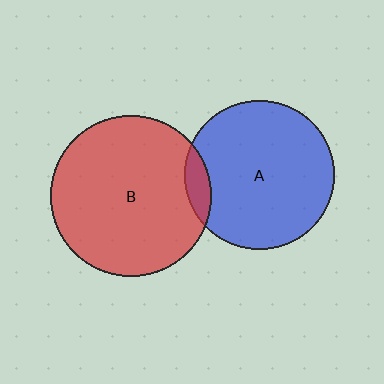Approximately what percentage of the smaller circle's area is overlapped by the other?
Approximately 10%.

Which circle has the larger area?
Circle B (red).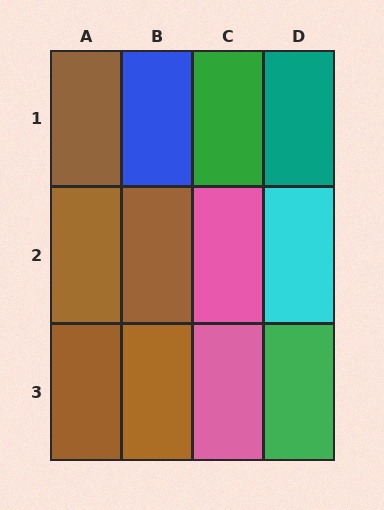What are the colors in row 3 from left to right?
Brown, brown, pink, green.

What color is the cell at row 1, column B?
Blue.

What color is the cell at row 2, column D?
Cyan.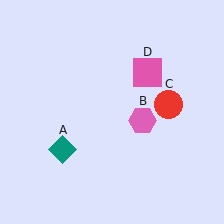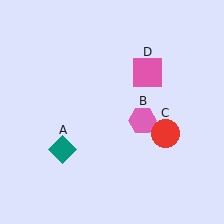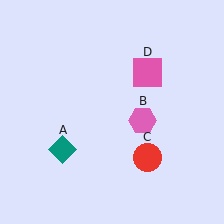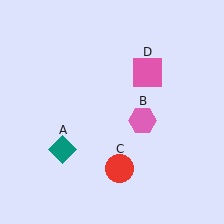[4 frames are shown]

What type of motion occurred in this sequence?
The red circle (object C) rotated clockwise around the center of the scene.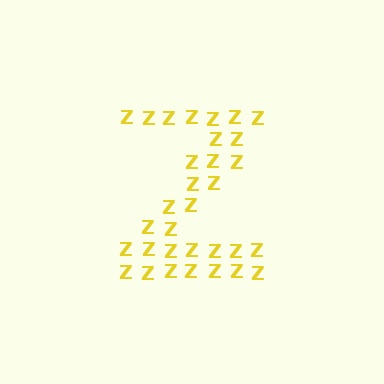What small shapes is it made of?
It is made of small letter Z's.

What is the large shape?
The large shape is the letter Z.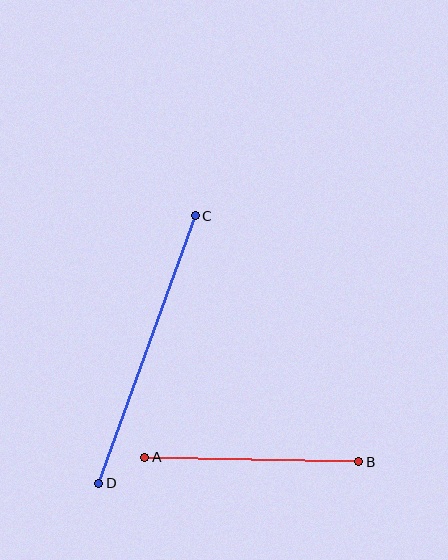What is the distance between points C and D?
The distance is approximately 285 pixels.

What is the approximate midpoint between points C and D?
The midpoint is at approximately (147, 350) pixels.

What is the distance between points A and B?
The distance is approximately 214 pixels.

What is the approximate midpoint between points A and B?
The midpoint is at approximately (252, 460) pixels.